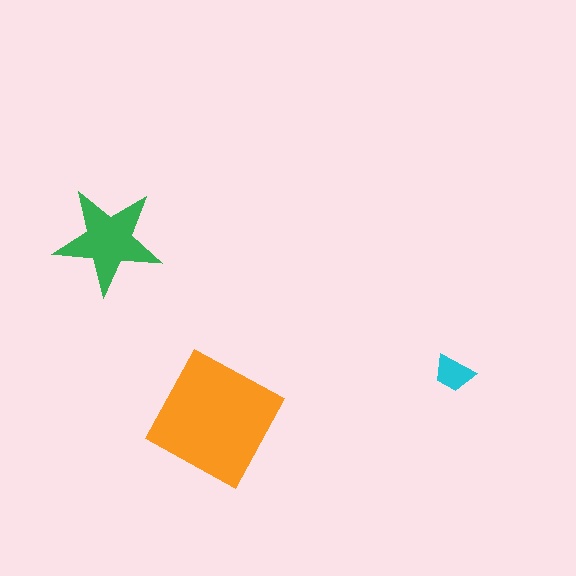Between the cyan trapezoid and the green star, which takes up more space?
The green star.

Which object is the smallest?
The cyan trapezoid.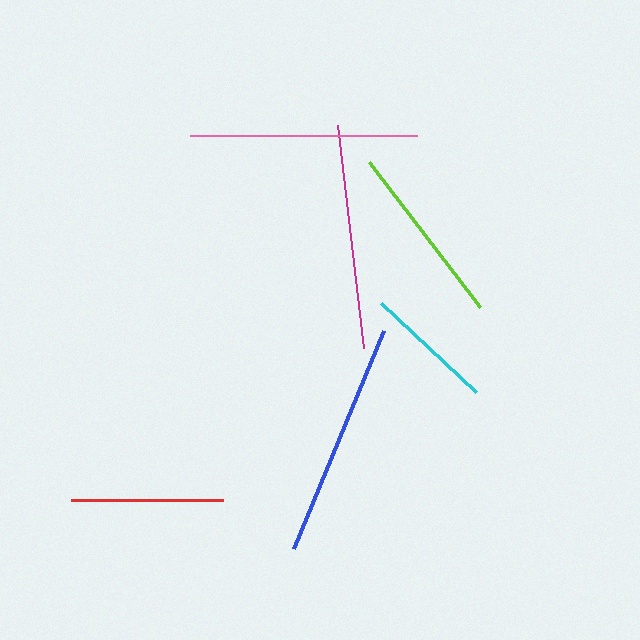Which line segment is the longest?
The blue line is the longest at approximately 236 pixels.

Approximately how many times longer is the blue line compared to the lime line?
The blue line is approximately 1.3 times the length of the lime line.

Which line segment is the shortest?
The cyan line is the shortest at approximately 130 pixels.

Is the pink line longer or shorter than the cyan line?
The pink line is longer than the cyan line.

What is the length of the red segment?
The red segment is approximately 152 pixels long.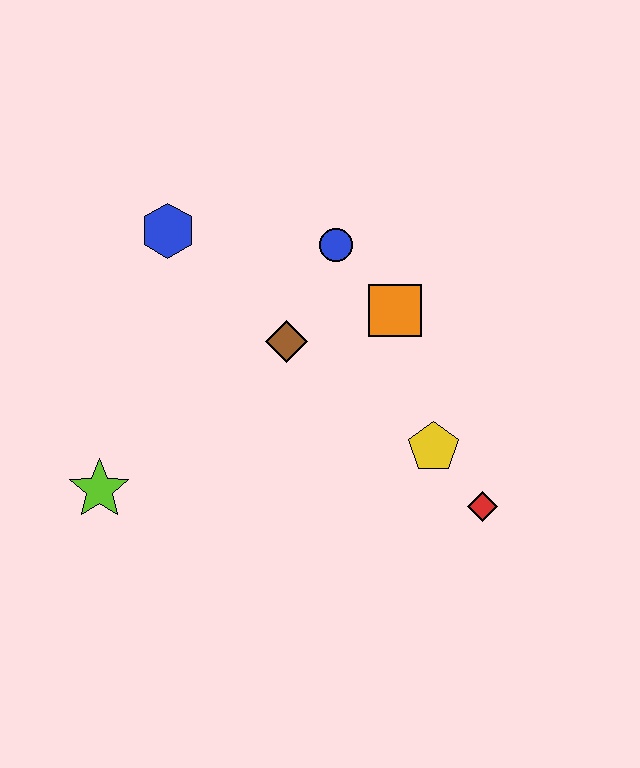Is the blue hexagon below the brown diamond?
No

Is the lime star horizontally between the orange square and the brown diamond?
No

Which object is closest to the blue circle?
The orange square is closest to the blue circle.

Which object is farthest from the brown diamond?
The red diamond is farthest from the brown diamond.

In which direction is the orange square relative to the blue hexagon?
The orange square is to the right of the blue hexagon.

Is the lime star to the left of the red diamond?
Yes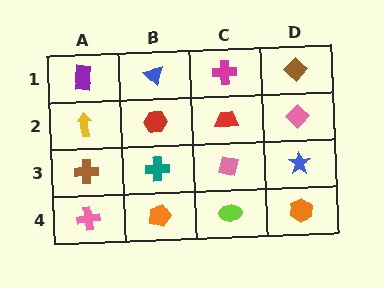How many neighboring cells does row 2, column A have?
3.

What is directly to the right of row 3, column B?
A pink square.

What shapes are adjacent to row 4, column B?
A teal cross (row 3, column B), a pink cross (row 4, column A), a lime ellipse (row 4, column C).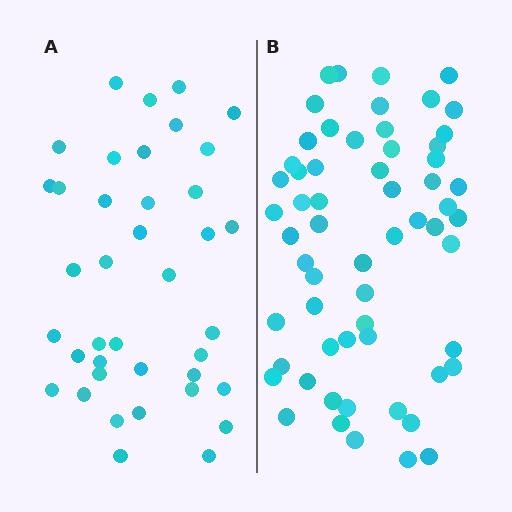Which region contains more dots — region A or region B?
Region B (the right region) has more dots.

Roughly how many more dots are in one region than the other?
Region B has approximately 20 more dots than region A.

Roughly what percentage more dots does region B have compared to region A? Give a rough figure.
About 55% more.